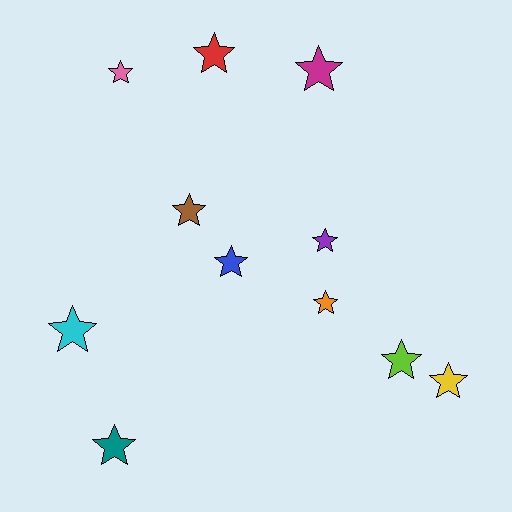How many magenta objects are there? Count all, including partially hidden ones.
There is 1 magenta object.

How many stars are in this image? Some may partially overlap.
There are 11 stars.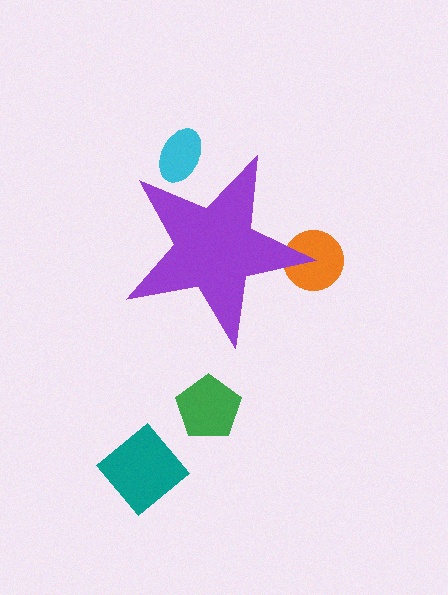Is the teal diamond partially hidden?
No, the teal diamond is fully visible.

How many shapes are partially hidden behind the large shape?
2 shapes are partially hidden.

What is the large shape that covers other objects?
A purple star.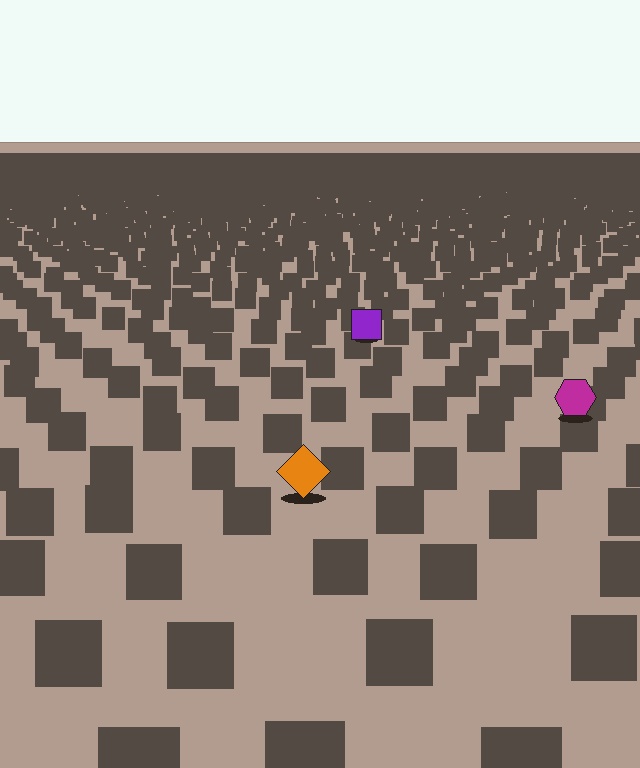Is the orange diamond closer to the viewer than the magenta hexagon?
Yes. The orange diamond is closer — you can tell from the texture gradient: the ground texture is coarser near it.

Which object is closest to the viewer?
The orange diamond is closest. The texture marks near it are larger and more spread out.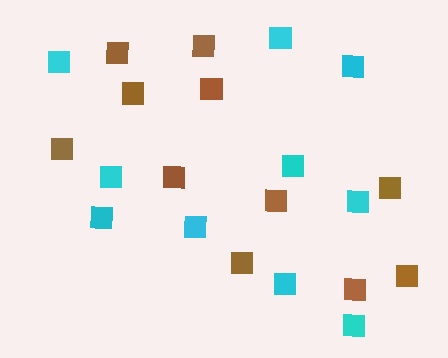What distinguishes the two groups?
There are 2 groups: one group of cyan squares (10) and one group of brown squares (11).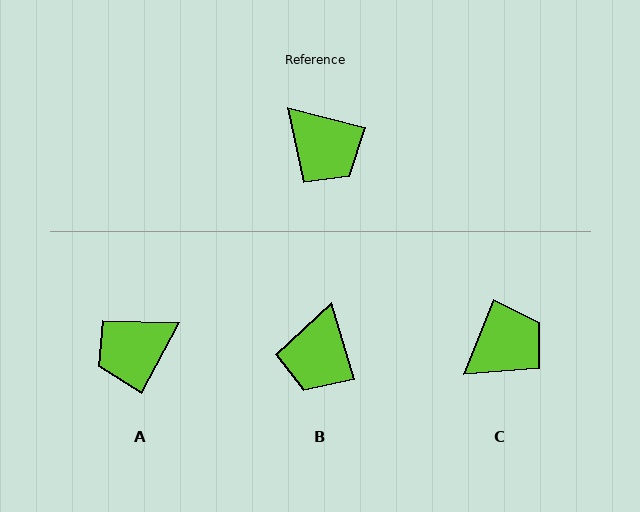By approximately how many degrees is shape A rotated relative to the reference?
Approximately 104 degrees clockwise.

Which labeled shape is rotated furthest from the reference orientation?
A, about 104 degrees away.